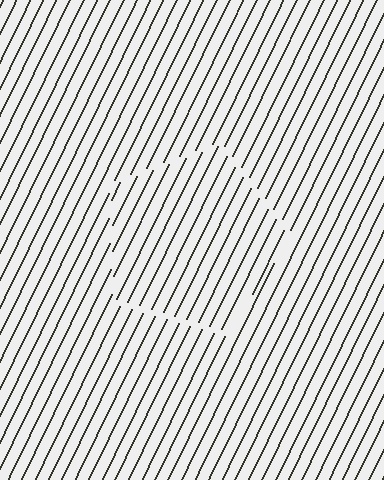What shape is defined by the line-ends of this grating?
An illusory pentagon. The interior of the shape contains the same grating, shifted by half a period — the contour is defined by the phase discontinuity where line-ends from the inner and outer gratings abut.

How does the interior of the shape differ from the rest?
The interior of the shape contains the same grating, shifted by half a period — the contour is defined by the phase discontinuity where line-ends from the inner and outer gratings abut.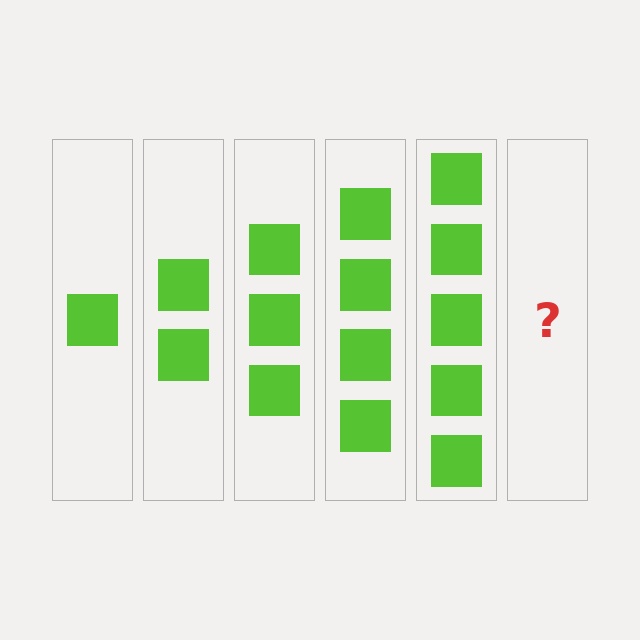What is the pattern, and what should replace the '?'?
The pattern is that each step adds one more square. The '?' should be 6 squares.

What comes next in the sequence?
The next element should be 6 squares.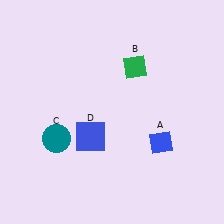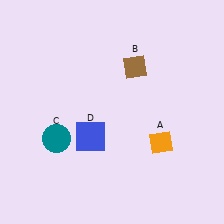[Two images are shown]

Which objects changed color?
A changed from blue to orange. B changed from green to brown.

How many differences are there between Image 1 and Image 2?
There are 2 differences between the two images.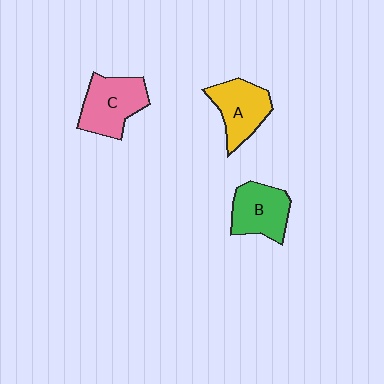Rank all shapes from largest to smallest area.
From largest to smallest: C (pink), A (yellow), B (green).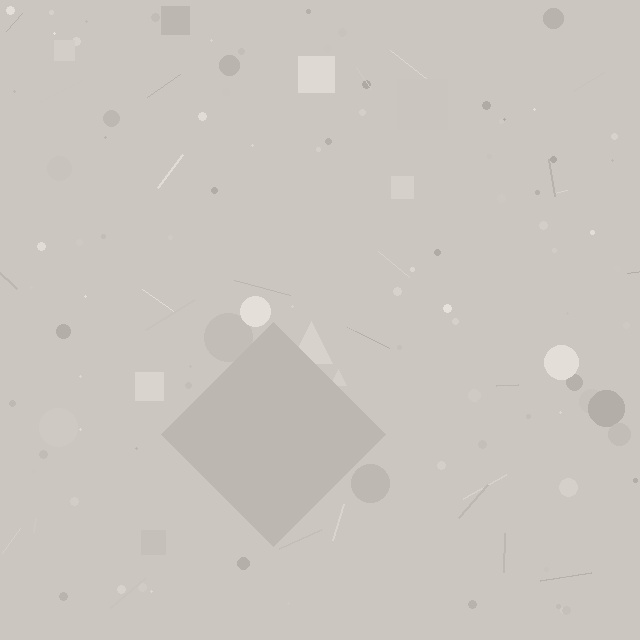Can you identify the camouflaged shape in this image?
The camouflaged shape is a diamond.